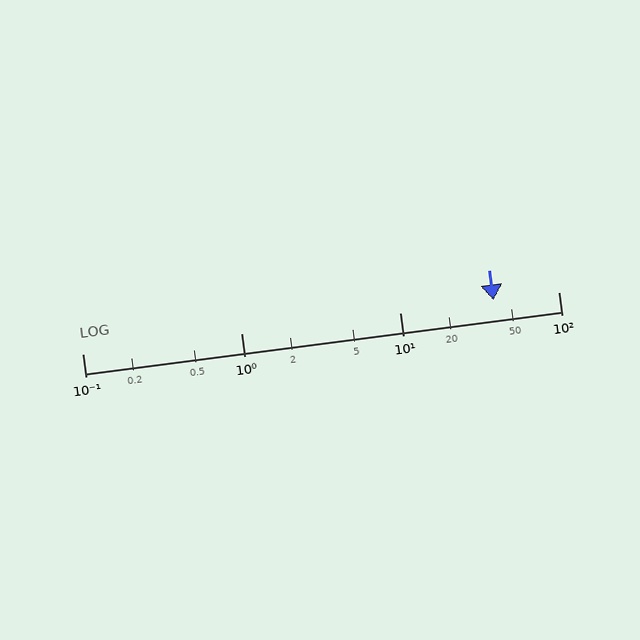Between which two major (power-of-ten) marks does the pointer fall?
The pointer is between 10 and 100.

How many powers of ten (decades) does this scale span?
The scale spans 3 decades, from 0.1 to 100.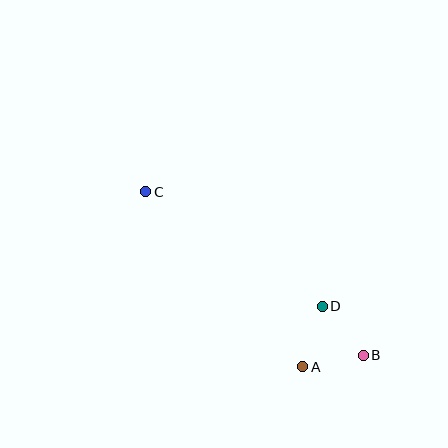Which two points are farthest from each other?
Points B and C are farthest from each other.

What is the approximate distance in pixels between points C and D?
The distance between C and D is approximately 211 pixels.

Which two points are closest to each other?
Points A and B are closest to each other.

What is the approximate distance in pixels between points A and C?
The distance between A and C is approximately 235 pixels.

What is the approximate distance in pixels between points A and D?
The distance between A and D is approximately 63 pixels.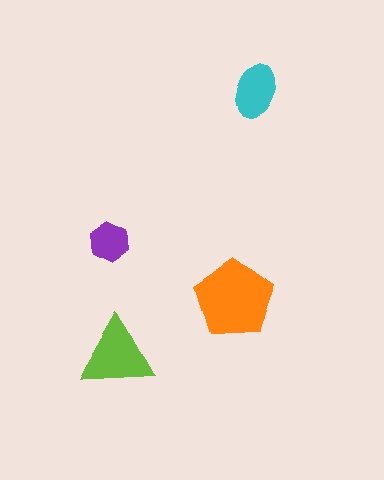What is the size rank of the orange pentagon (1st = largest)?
1st.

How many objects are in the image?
There are 4 objects in the image.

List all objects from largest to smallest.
The orange pentagon, the lime triangle, the cyan ellipse, the purple hexagon.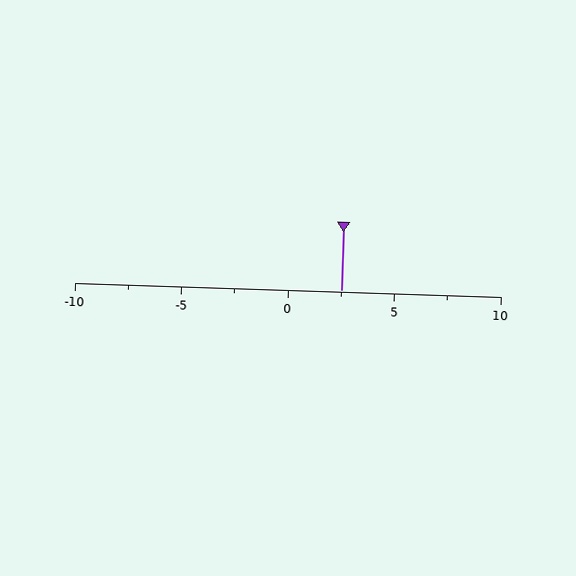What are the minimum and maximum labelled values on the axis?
The axis runs from -10 to 10.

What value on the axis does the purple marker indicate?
The marker indicates approximately 2.5.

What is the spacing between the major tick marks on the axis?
The major ticks are spaced 5 apart.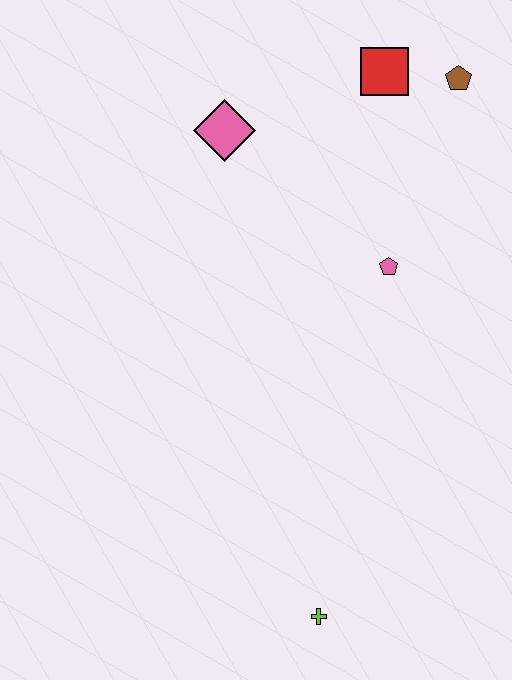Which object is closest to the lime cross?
The pink pentagon is closest to the lime cross.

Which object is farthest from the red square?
The lime cross is farthest from the red square.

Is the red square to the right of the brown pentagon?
No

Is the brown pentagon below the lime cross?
No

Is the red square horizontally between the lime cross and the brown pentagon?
Yes